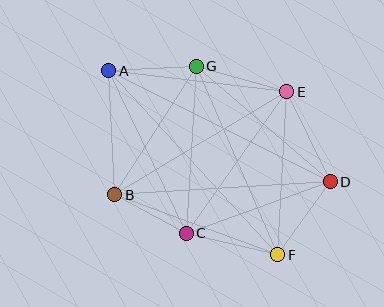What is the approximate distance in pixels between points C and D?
The distance between C and D is approximately 153 pixels.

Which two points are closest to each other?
Points B and C are closest to each other.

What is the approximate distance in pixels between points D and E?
The distance between D and E is approximately 100 pixels.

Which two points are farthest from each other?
Points A and F are farthest from each other.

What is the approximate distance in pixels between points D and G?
The distance between D and G is approximately 177 pixels.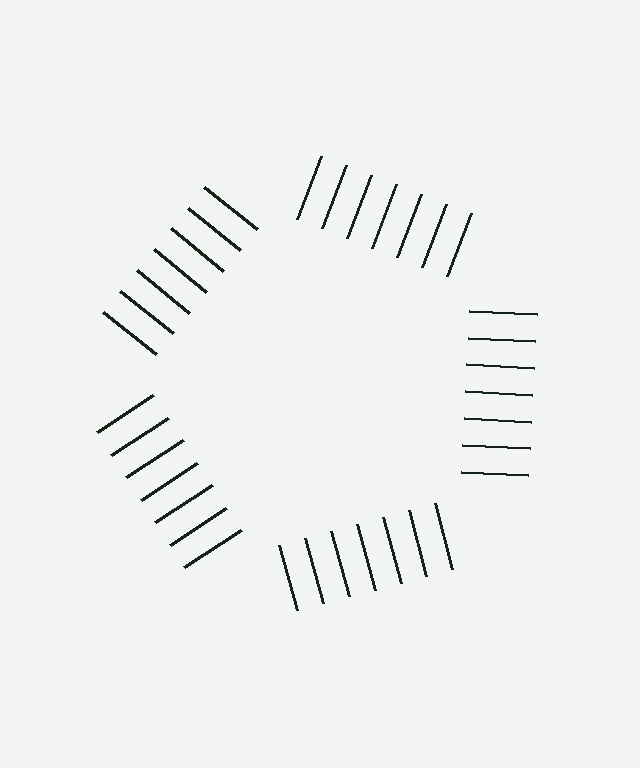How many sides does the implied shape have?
5 sides — the line-ends trace a pentagon.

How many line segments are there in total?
35 — 7 along each of the 5 edges.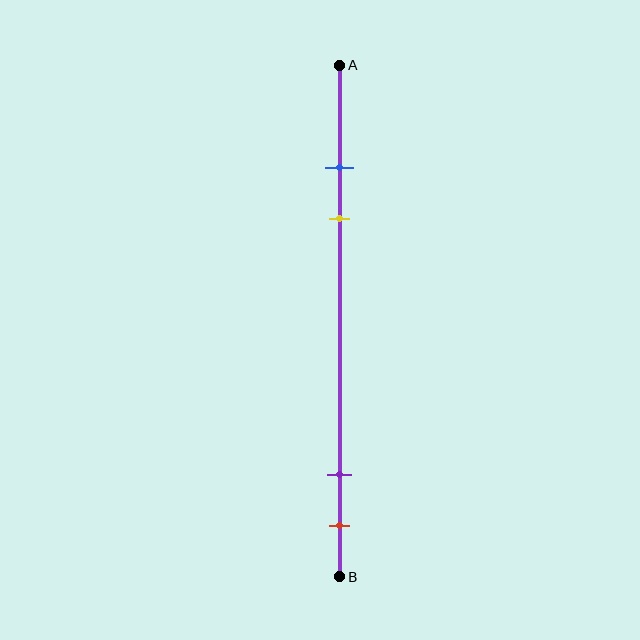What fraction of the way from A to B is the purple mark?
The purple mark is approximately 80% (0.8) of the way from A to B.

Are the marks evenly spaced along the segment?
No, the marks are not evenly spaced.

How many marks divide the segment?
There are 4 marks dividing the segment.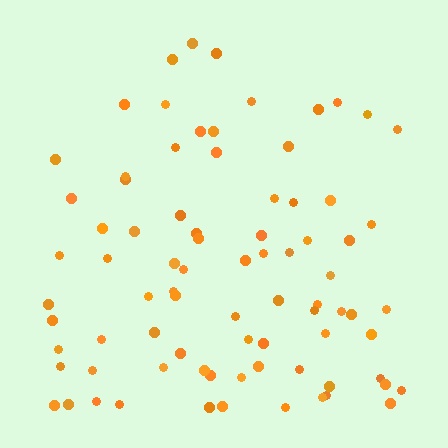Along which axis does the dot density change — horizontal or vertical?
Vertical.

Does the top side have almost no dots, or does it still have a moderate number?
Still a moderate number, just noticeably fewer than the bottom.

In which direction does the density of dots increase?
From top to bottom, with the bottom side densest.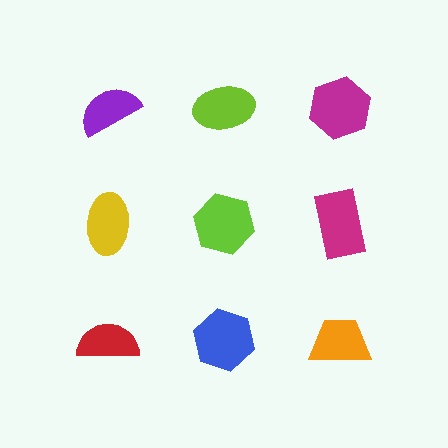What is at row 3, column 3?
An orange trapezoid.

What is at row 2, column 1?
A yellow ellipse.